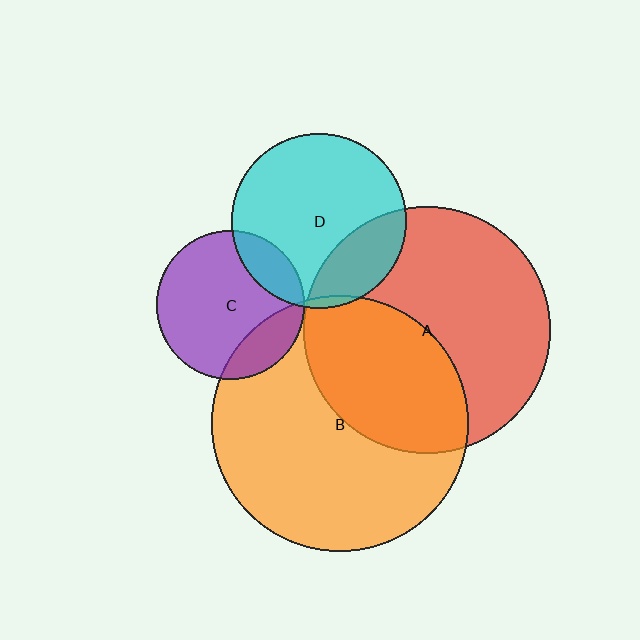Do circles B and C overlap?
Yes.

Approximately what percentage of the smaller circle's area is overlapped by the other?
Approximately 20%.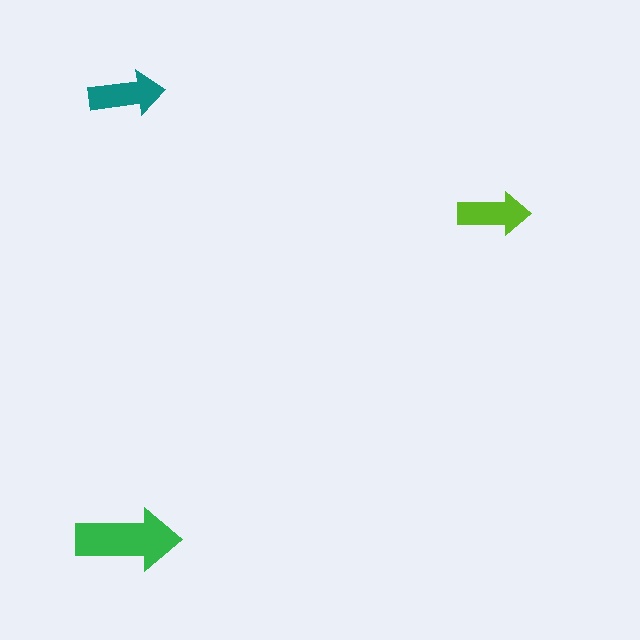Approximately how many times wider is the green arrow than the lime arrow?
About 1.5 times wider.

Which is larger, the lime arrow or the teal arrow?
The teal one.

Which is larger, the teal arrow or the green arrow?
The green one.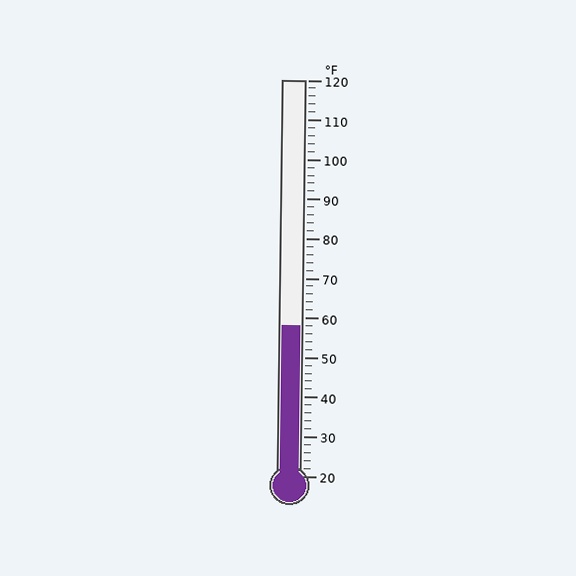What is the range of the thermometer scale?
The thermometer scale ranges from 20°F to 120°F.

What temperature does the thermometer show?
The thermometer shows approximately 58°F.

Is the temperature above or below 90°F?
The temperature is below 90°F.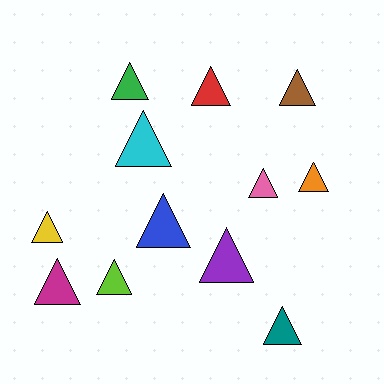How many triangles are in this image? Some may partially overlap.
There are 12 triangles.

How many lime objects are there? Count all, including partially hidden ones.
There is 1 lime object.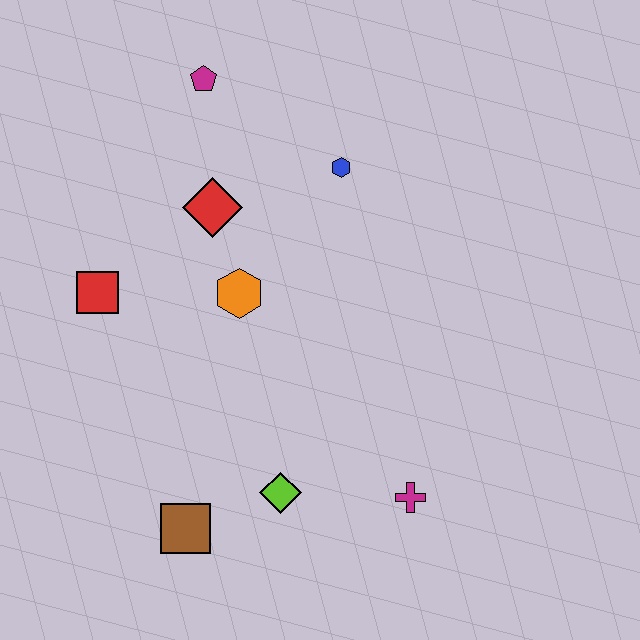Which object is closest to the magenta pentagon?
The red diamond is closest to the magenta pentagon.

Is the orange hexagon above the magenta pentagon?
No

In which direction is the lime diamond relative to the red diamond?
The lime diamond is below the red diamond.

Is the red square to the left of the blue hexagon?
Yes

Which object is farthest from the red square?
The magenta cross is farthest from the red square.